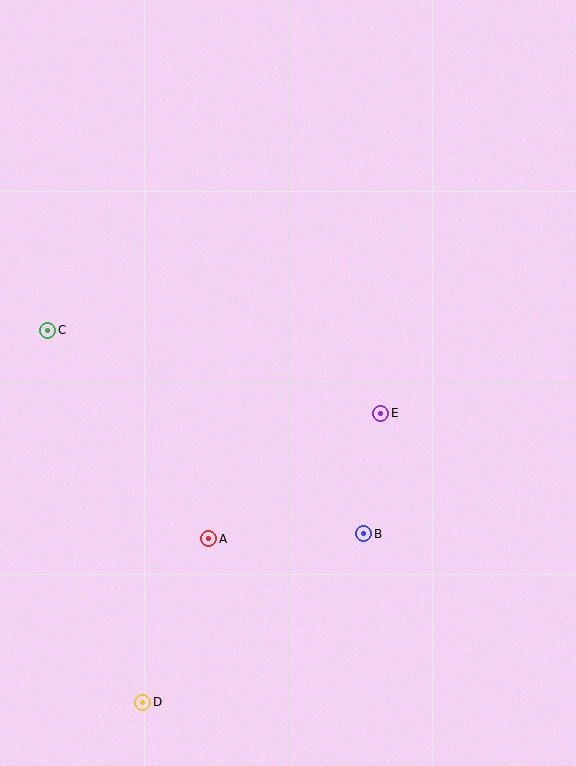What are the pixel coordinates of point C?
Point C is at (48, 330).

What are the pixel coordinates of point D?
Point D is at (143, 702).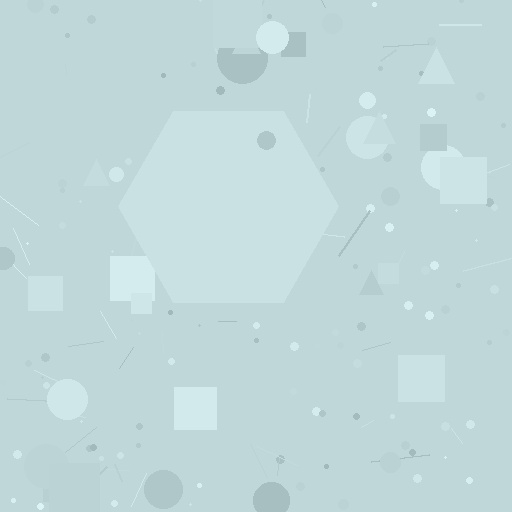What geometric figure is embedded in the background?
A hexagon is embedded in the background.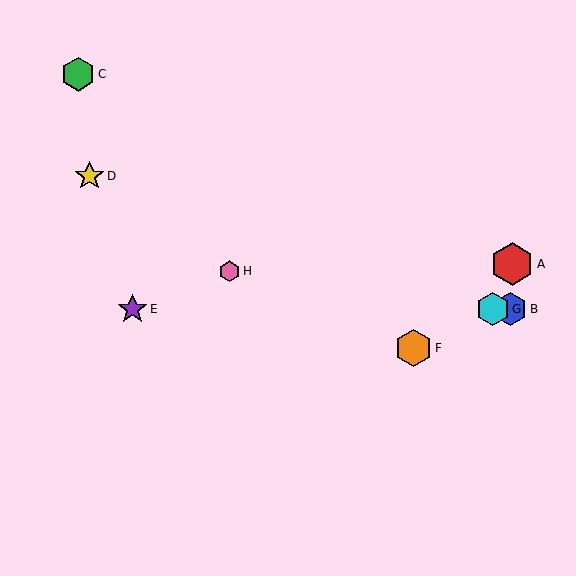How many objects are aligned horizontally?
3 objects (B, E, G) are aligned horizontally.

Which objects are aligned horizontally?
Objects B, E, G are aligned horizontally.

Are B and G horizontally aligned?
Yes, both are at y≈309.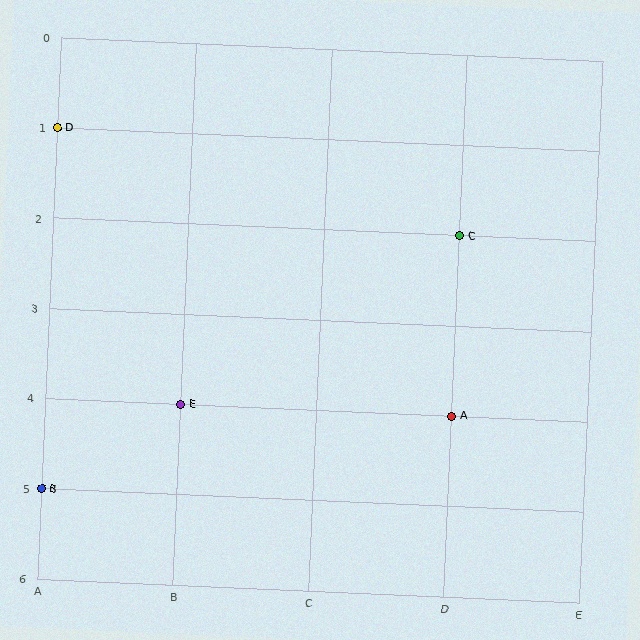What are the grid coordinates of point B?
Point B is at grid coordinates (A, 5).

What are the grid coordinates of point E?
Point E is at grid coordinates (B, 4).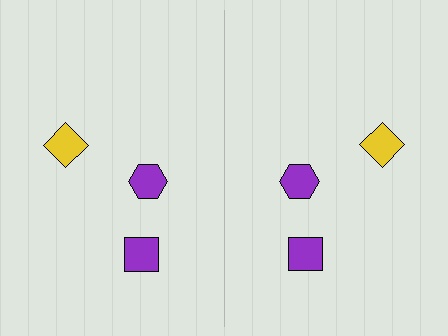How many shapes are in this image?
There are 6 shapes in this image.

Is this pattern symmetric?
Yes, this pattern has bilateral (reflection) symmetry.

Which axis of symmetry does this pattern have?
The pattern has a vertical axis of symmetry running through the center of the image.